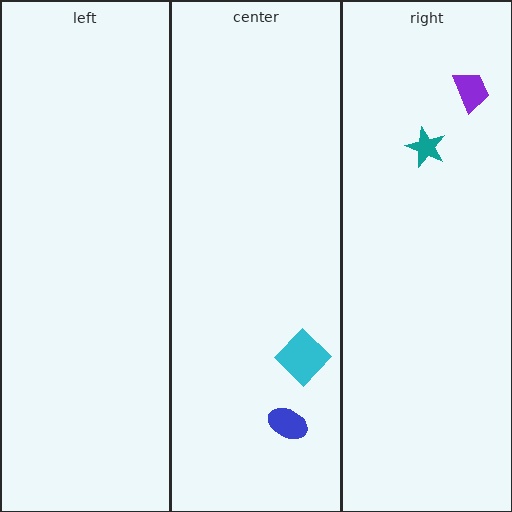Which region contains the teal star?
The right region.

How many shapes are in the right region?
2.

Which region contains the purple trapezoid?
The right region.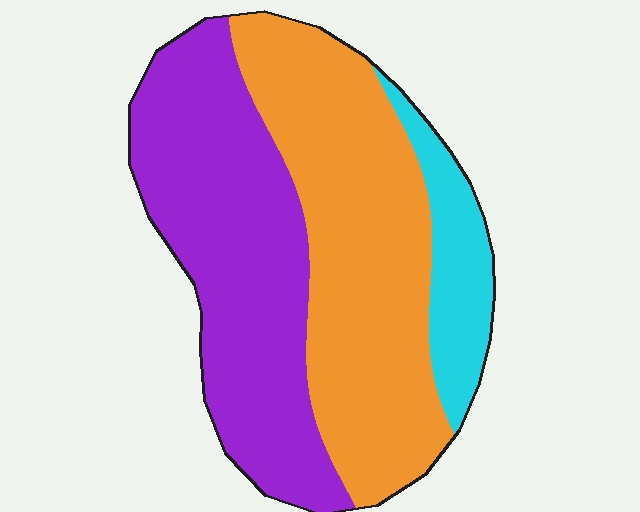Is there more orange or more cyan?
Orange.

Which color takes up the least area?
Cyan, at roughly 10%.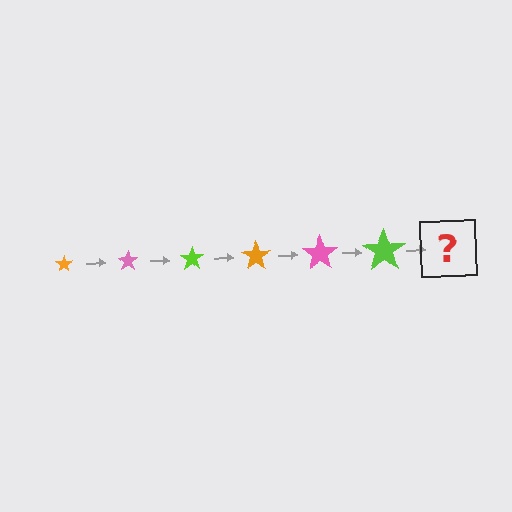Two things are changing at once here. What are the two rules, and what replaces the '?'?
The two rules are that the star grows larger each step and the color cycles through orange, pink, and lime. The '?' should be an orange star, larger than the previous one.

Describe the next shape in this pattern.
It should be an orange star, larger than the previous one.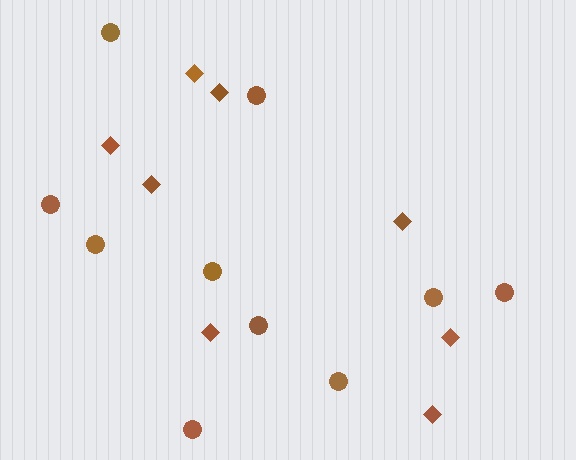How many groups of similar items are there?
There are 2 groups: one group of diamonds (8) and one group of circles (10).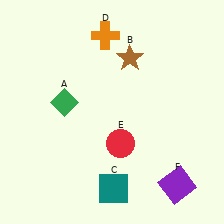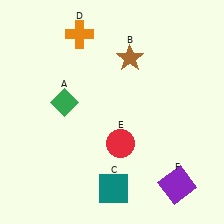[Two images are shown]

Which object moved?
The orange cross (D) moved left.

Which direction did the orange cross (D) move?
The orange cross (D) moved left.